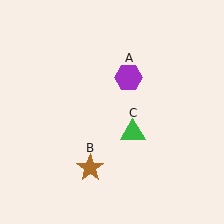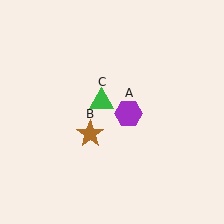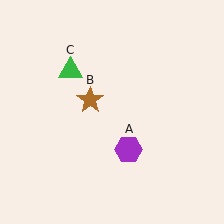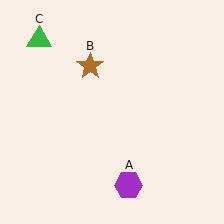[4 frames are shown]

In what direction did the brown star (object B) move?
The brown star (object B) moved up.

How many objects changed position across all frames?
3 objects changed position: purple hexagon (object A), brown star (object B), green triangle (object C).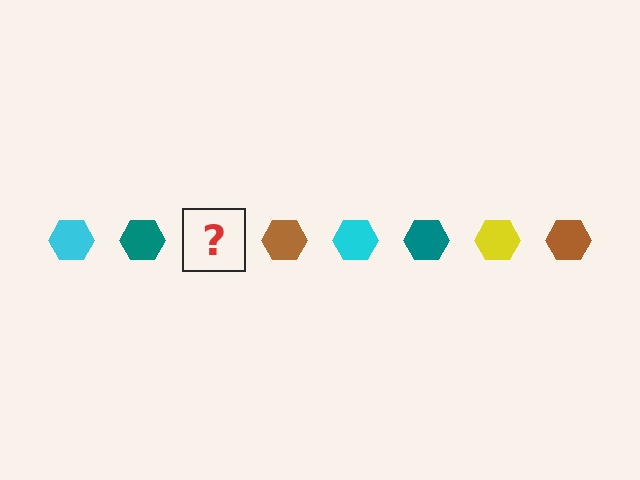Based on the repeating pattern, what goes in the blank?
The blank should be a yellow hexagon.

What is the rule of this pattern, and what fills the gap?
The rule is that the pattern cycles through cyan, teal, yellow, brown hexagons. The gap should be filled with a yellow hexagon.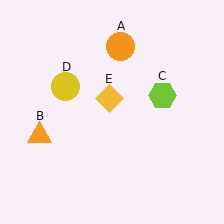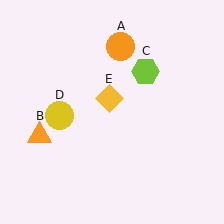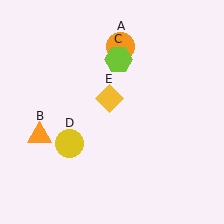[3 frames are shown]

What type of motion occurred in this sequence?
The lime hexagon (object C), yellow circle (object D) rotated counterclockwise around the center of the scene.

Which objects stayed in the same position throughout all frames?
Orange circle (object A) and orange triangle (object B) and yellow diamond (object E) remained stationary.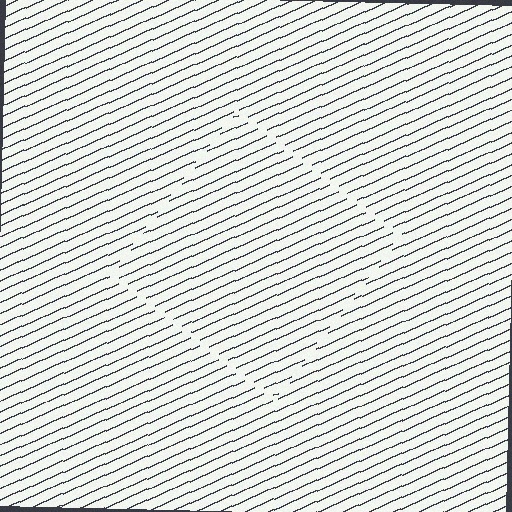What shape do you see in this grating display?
An illusory square. The interior of the shape contains the same grating, shifted by half a period — the contour is defined by the phase discontinuity where line-ends from the inner and outer gratings abut.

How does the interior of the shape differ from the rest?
The interior of the shape contains the same grating, shifted by half a period — the contour is defined by the phase discontinuity where line-ends from the inner and outer gratings abut.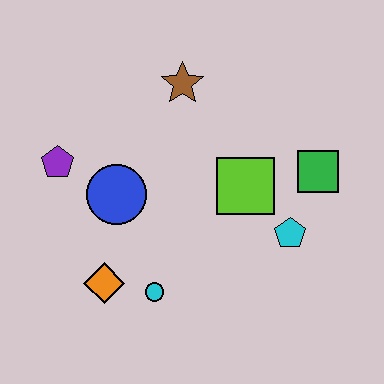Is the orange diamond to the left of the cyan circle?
Yes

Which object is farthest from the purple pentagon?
The green square is farthest from the purple pentagon.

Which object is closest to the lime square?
The cyan pentagon is closest to the lime square.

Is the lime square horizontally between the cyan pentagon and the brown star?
Yes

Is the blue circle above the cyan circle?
Yes